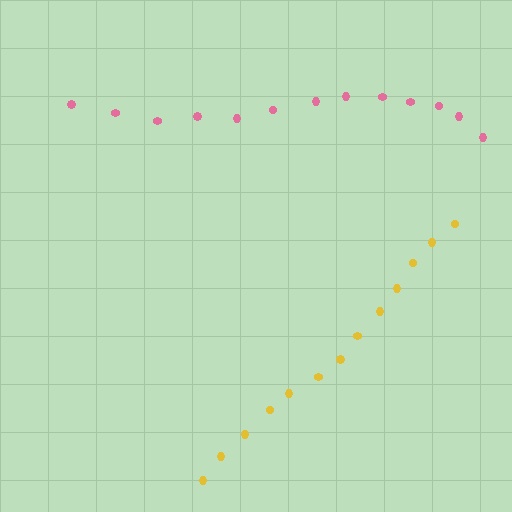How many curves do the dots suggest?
There are 2 distinct paths.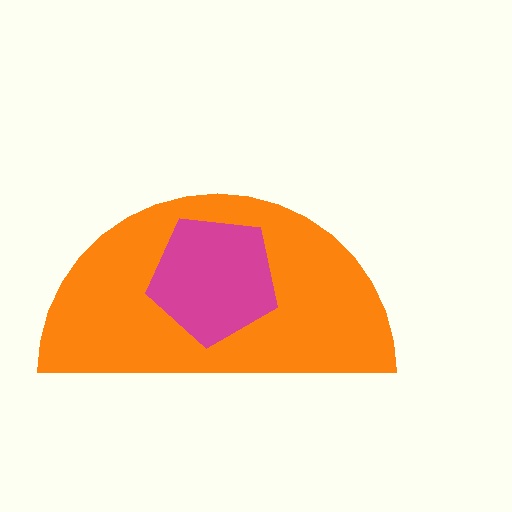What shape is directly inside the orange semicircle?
The magenta pentagon.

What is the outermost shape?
The orange semicircle.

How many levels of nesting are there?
2.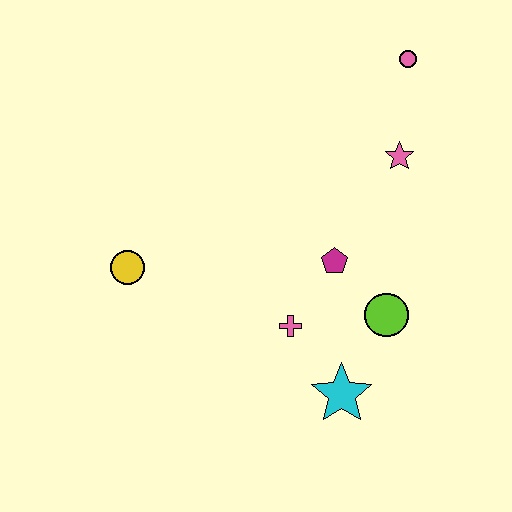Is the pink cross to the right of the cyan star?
No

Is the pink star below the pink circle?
Yes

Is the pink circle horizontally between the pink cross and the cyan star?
No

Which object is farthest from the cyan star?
The pink circle is farthest from the cyan star.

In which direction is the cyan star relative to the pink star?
The cyan star is below the pink star.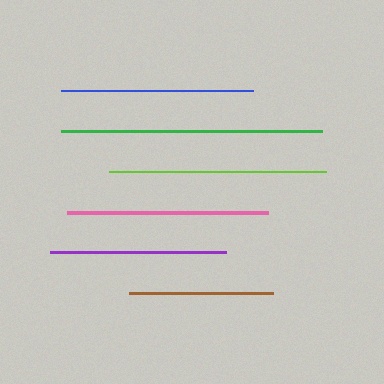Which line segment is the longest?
The green line is the longest at approximately 261 pixels.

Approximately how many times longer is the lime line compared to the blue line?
The lime line is approximately 1.1 times the length of the blue line.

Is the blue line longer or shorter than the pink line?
The pink line is longer than the blue line.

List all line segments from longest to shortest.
From longest to shortest: green, lime, pink, blue, purple, brown.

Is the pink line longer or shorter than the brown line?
The pink line is longer than the brown line.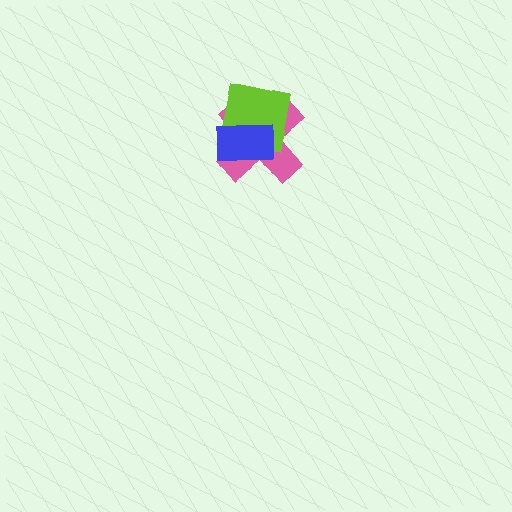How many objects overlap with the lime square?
2 objects overlap with the lime square.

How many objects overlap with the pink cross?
2 objects overlap with the pink cross.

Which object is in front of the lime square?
The blue rectangle is in front of the lime square.